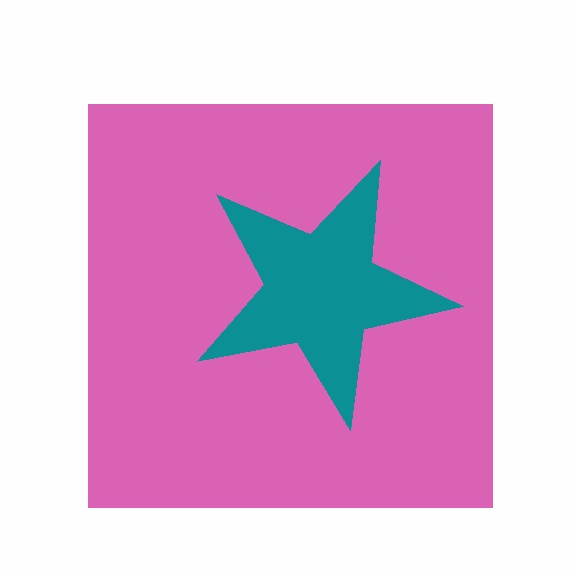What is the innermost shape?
The teal star.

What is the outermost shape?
The pink square.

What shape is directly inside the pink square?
The teal star.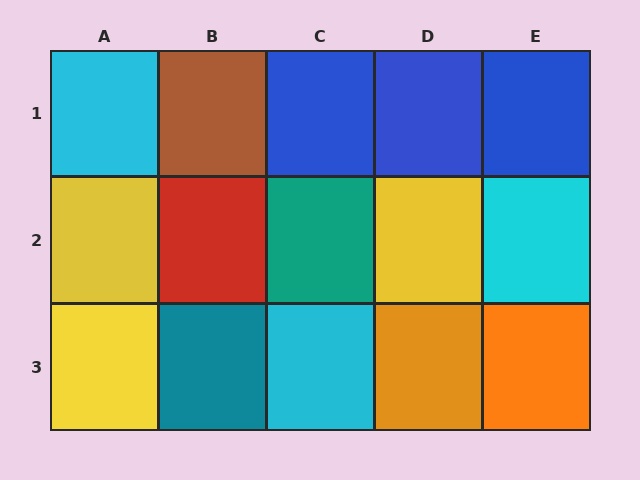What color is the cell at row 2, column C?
Teal.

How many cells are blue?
3 cells are blue.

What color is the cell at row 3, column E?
Orange.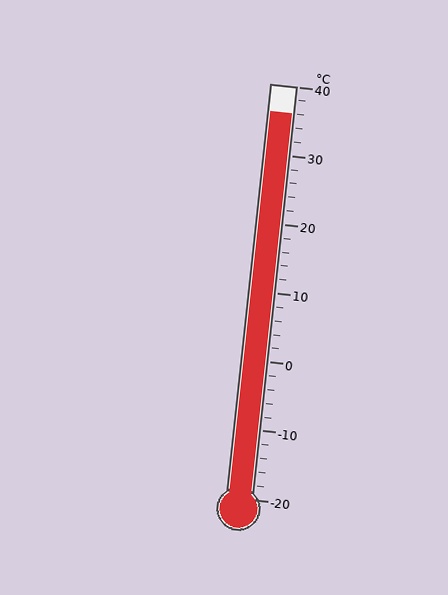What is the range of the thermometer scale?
The thermometer scale ranges from -20°C to 40°C.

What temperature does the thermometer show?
The thermometer shows approximately 36°C.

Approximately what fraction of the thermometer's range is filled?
The thermometer is filled to approximately 95% of its range.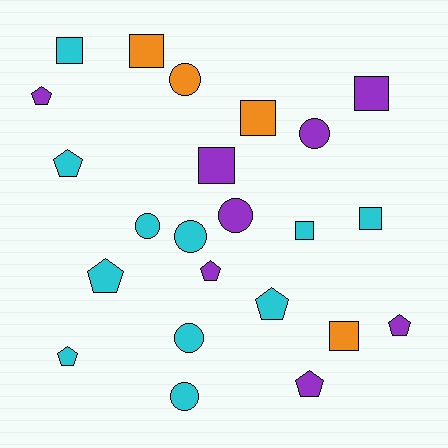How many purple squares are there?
There are 2 purple squares.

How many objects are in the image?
There are 23 objects.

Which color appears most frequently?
Cyan, with 11 objects.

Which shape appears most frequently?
Square, with 8 objects.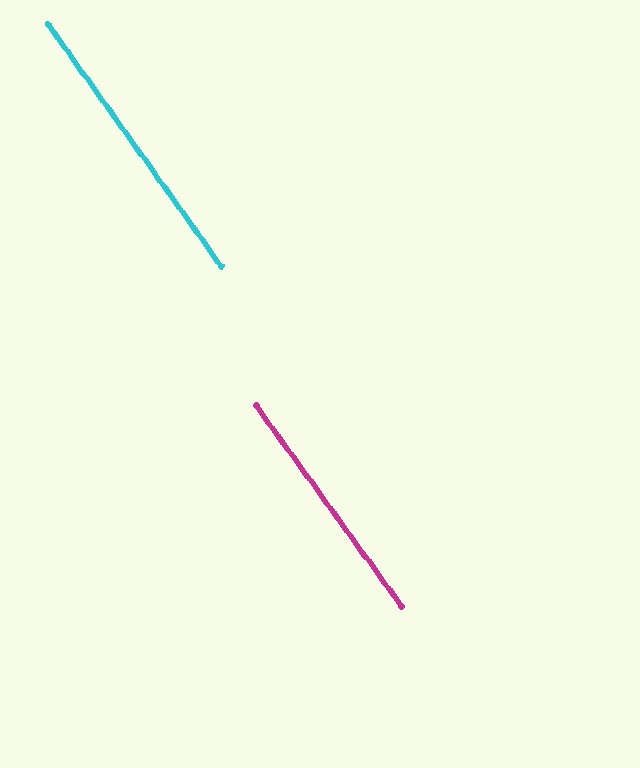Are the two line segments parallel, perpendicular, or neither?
Parallel — their directions differ by only 0.3°.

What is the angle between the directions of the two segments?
Approximately 0 degrees.